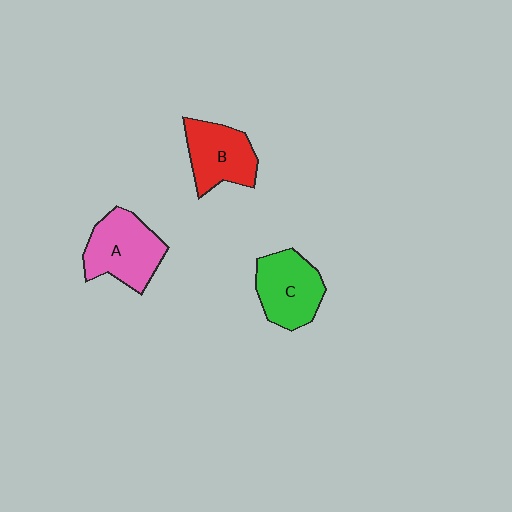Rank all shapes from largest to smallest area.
From largest to smallest: A (pink), C (green), B (red).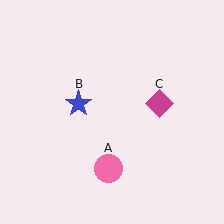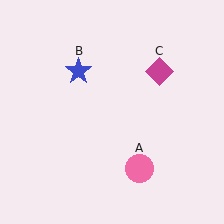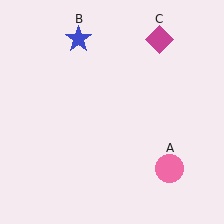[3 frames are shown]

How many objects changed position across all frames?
3 objects changed position: pink circle (object A), blue star (object B), magenta diamond (object C).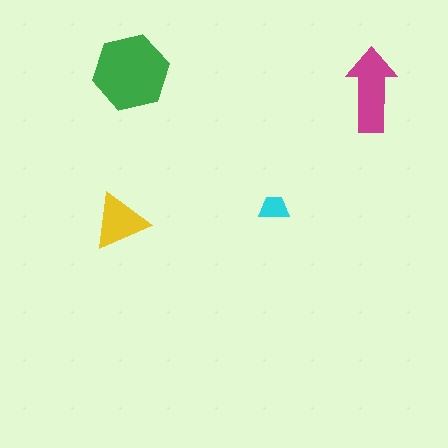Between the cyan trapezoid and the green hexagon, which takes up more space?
The green hexagon.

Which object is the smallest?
The cyan trapezoid.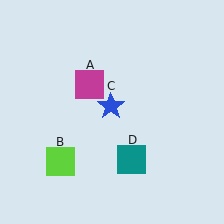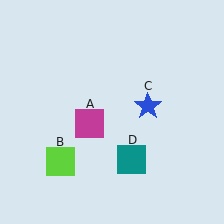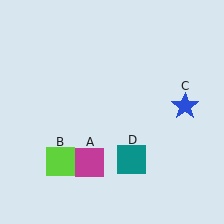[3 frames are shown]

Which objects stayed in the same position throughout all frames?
Lime square (object B) and teal square (object D) remained stationary.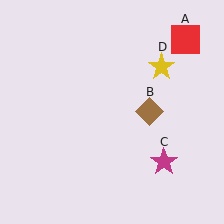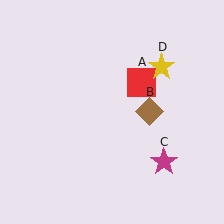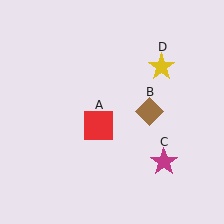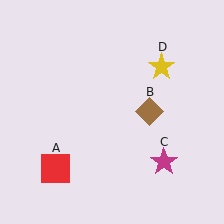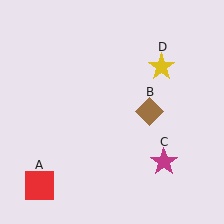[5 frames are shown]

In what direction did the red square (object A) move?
The red square (object A) moved down and to the left.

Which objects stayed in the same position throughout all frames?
Brown diamond (object B) and magenta star (object C) and yellow star (object D) remained stationary.